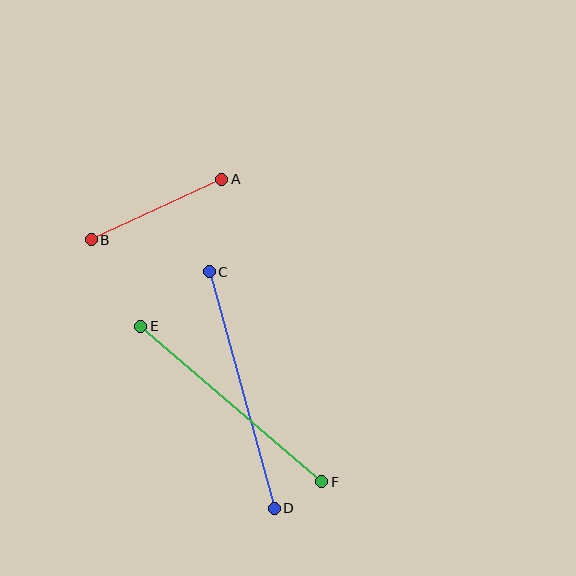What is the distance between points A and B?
The distance is approximately 144 pixels.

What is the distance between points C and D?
The distance is approximately 246 pixels.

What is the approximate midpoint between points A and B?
The midpoint is at approximately (156, 210) pixels.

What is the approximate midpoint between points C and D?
The midpoint is at approximately (242, 390) pixels.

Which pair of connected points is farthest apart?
Points C and D are farthest apart.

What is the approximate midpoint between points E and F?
The midpoint is at approximately (231, 404) pixels.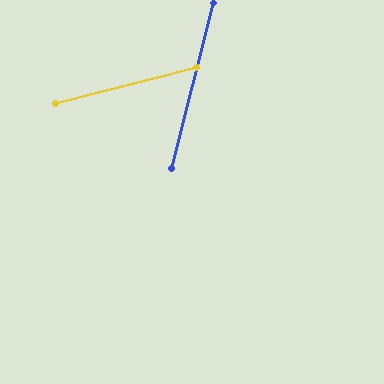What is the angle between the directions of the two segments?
Approximately 62 degrees.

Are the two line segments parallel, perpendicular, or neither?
Neither parallel nor perpendicular — they differ by about 62°.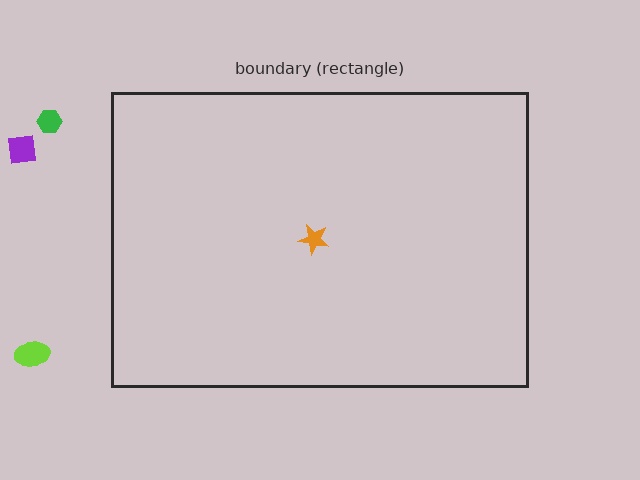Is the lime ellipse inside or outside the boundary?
Outside.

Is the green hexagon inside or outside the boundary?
Outside.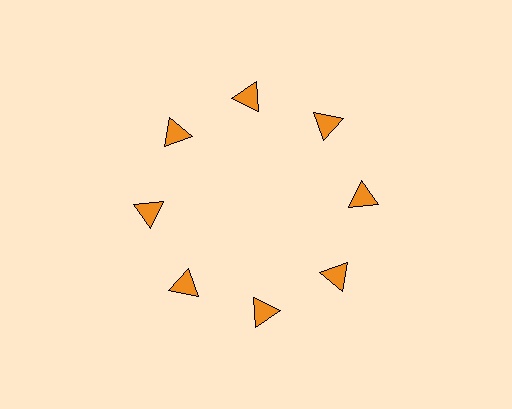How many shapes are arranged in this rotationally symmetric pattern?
There are 8 shapes, arranged in 8 groups of 1.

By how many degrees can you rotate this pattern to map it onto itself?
The pattern maps onto itself every 45 degrees of rotation.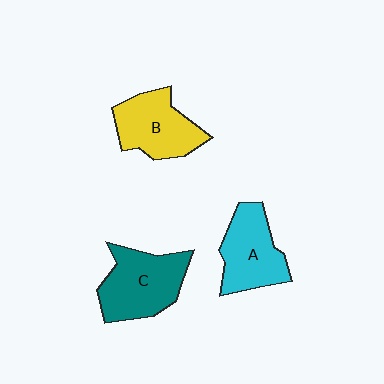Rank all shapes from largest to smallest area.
From largest to smallest: C (teal), B (yellow), A (cyan).